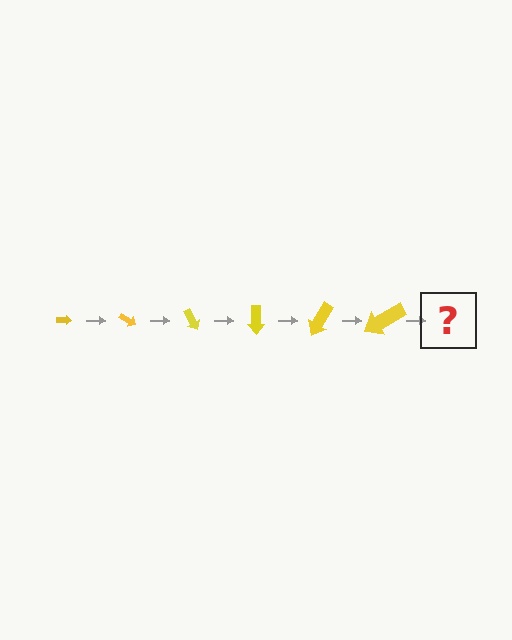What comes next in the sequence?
The next element should be an arrow, larger than the previous one and rotated 180 degrees from the start.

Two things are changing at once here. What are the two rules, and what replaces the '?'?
The two rules are that the arrow grows larger each step and it rotates 30 degrees each step. The '?' should be an arrow, larger than the previous one and rotated 180 degrees from the start.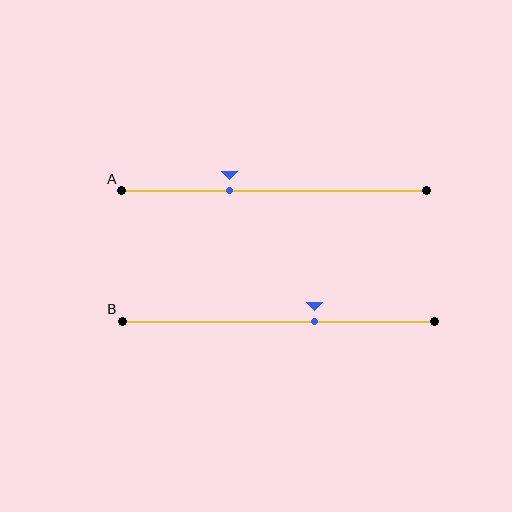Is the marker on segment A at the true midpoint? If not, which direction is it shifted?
No, the marker on segment A is shifted to the left by about 14% of the segment length.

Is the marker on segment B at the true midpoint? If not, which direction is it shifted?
No, the marker on segment B is shifted to the right by about 11% of the segment length.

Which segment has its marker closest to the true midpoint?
Segment B has its marker closest to the true midpoint.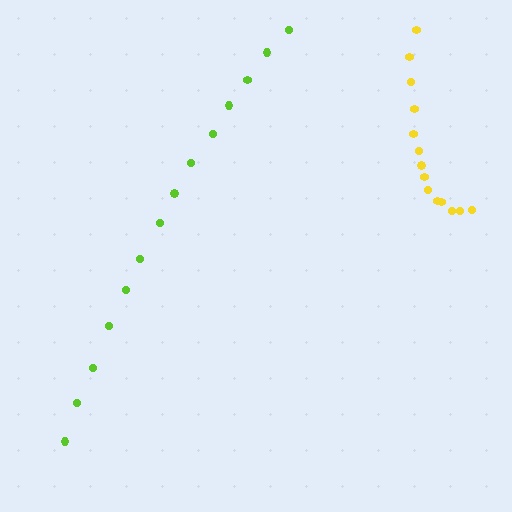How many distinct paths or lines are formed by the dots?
There are 2 distinct paths.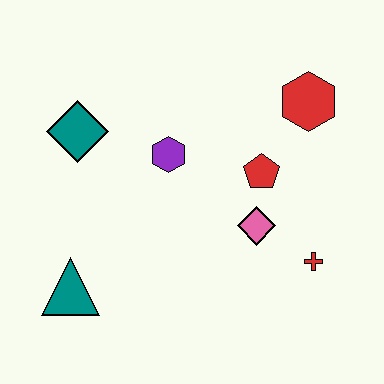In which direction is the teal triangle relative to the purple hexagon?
The teal triangle is below the purple hexagon.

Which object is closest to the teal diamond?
The purple hexagon is closest to the teal diamond.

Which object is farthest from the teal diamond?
The red cross is farthest from the teal diamond.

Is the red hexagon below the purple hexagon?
No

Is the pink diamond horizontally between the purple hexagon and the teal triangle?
No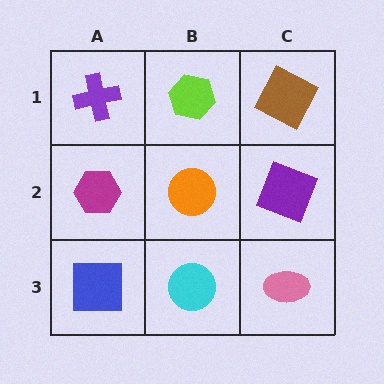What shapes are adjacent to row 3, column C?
A purple square (row 2, column C), a cyan circle (row 3, column B).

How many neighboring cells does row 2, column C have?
3.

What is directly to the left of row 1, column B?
A purple cross.